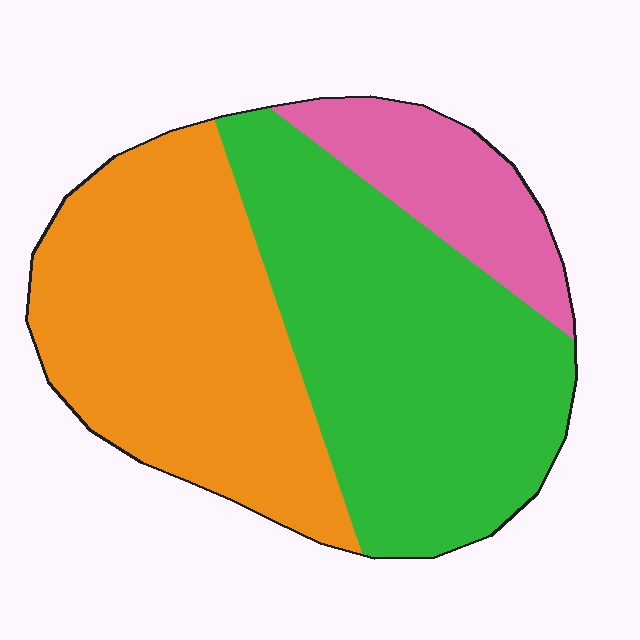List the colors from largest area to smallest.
From largest to smallest: green, orange, pink.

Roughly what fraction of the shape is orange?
Orange covers 41% of the shape.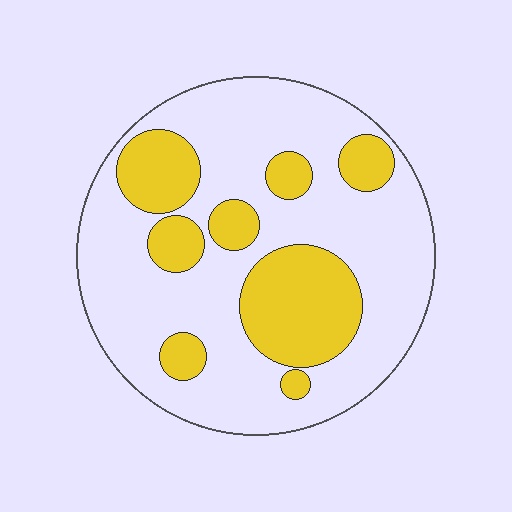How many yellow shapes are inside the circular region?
8.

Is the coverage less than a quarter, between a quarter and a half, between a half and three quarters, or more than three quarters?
Between a quarter and a half.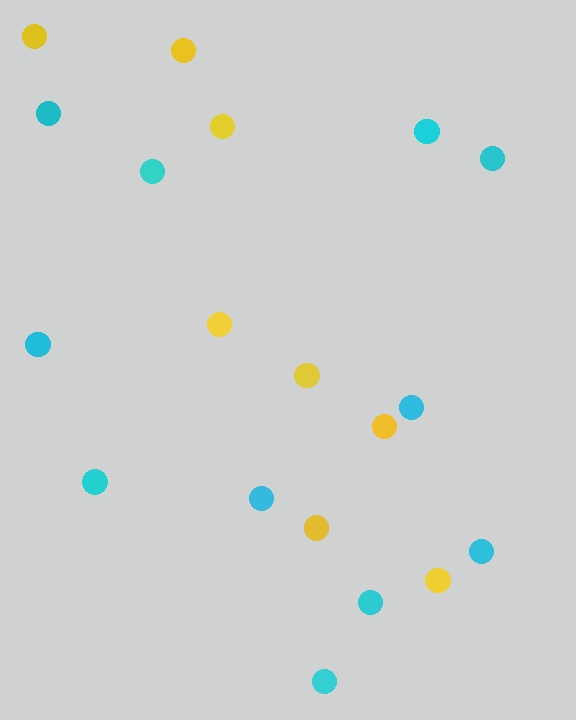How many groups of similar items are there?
There are 2 groups: one group of yellow circles (8) and one group of cyan circles (11).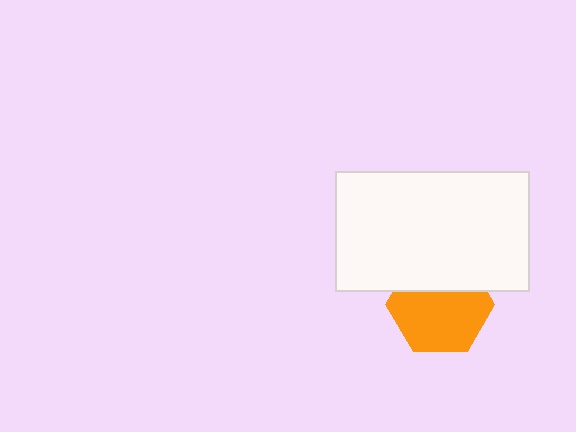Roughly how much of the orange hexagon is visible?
Most of it is visible (roughly 67%).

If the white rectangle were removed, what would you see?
You would see the complete orange hexagon.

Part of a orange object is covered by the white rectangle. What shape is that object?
It is a hexagon.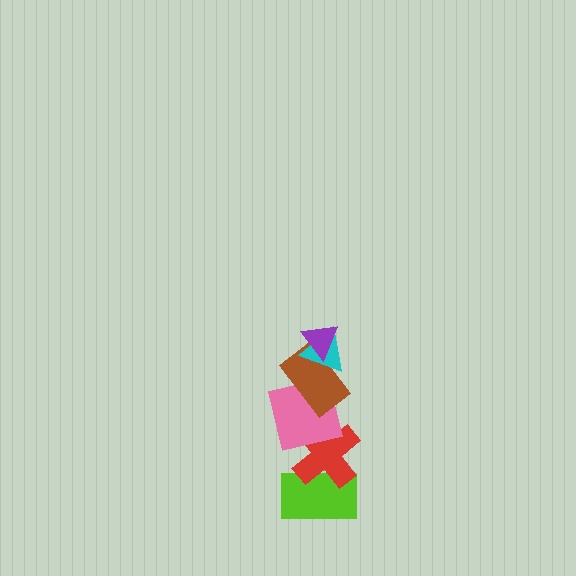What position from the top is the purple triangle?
The purple triangle is 1st from the top.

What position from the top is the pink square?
The pink square is 4th from the top.